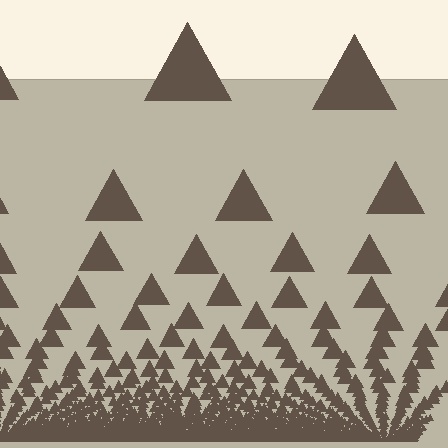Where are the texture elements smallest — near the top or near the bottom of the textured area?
Near the bottom.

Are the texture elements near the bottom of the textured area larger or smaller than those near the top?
Smaller. The gradient is inverted — elements near the bottom are smaller and denser.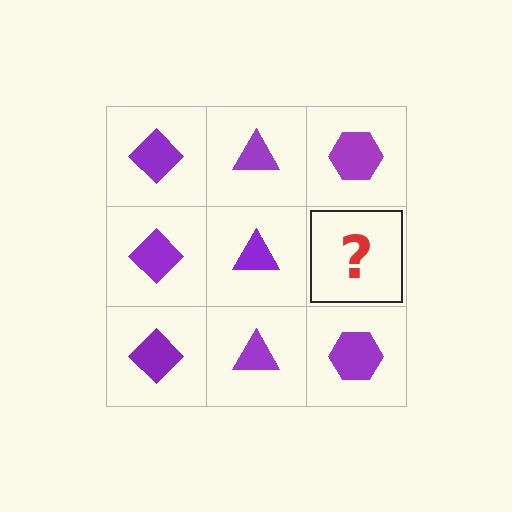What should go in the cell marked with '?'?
The missing cell should contain a purple hexagon.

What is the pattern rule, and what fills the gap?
The rule is that each column has a consistent shape. The gap should be filled with a purple hexagon.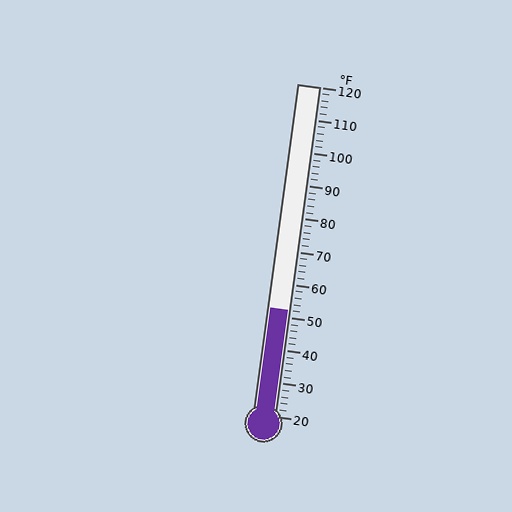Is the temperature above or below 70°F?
The temperature is below 70°F.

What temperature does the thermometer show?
The thermometer shows approximately 52°F.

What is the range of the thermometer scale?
The thermometer scale ranges from 20°F to 120°F.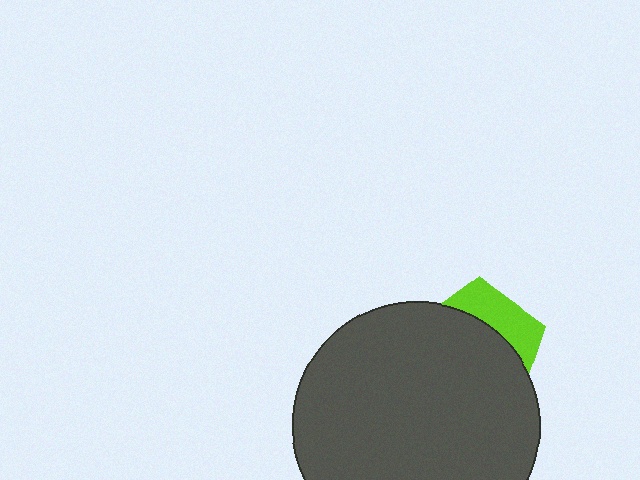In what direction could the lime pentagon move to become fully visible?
The lime pentagon could move up. That would shift it out from behind the dark gray circle entirely.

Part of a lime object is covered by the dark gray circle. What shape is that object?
It is a pentagon.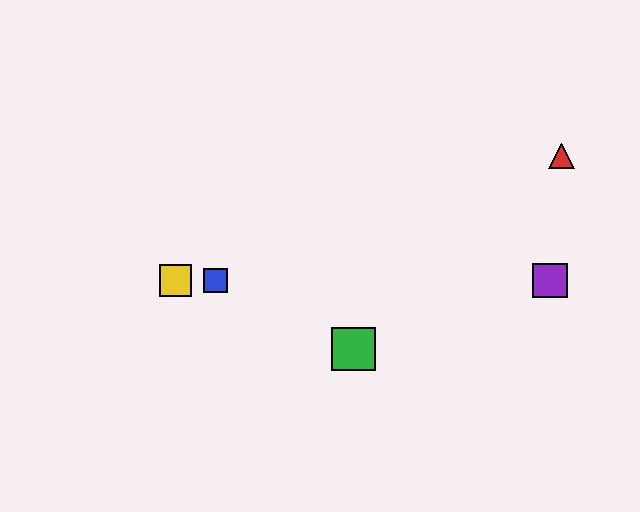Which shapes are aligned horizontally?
The blue square, the yellow square, the purple square are aligned horizontally.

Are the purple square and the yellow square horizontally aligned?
Yes, both are at y≈280.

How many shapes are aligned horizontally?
3 shapes (the blue square, the yellow square, the purple square) are aligned horizontally.